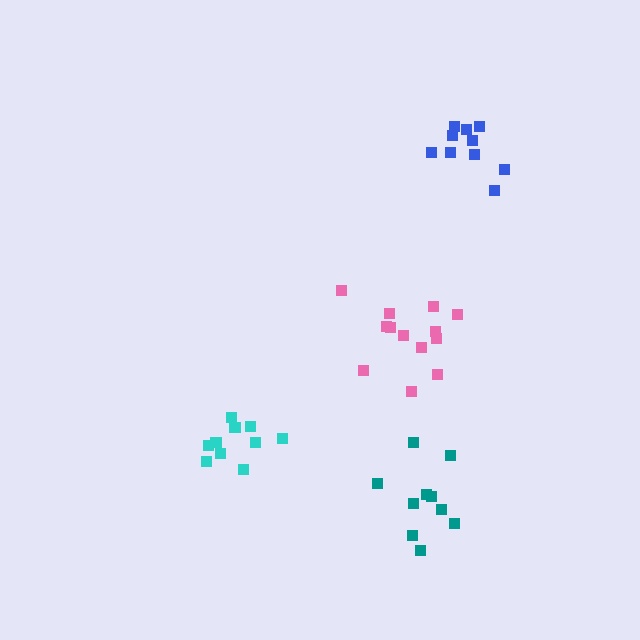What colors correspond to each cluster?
The clusters are colored: cyan, teal, blue, pink.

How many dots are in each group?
Group 1: 10 dots, Group 2: 10 dots, Group 3: 10 dots, Group 4: 13 dots (43 total).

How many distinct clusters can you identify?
There are 4 distinct clusters.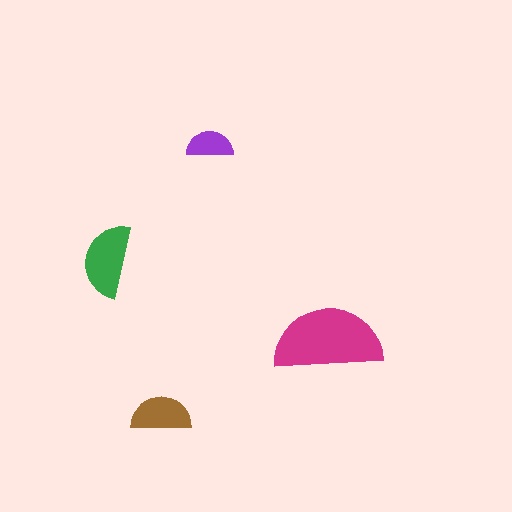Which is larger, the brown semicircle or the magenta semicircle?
The magenta one.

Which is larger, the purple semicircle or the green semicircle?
The green one.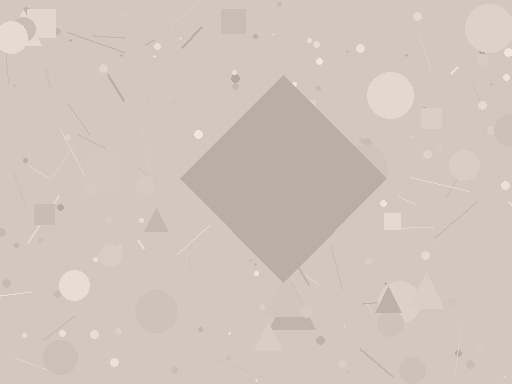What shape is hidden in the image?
A diamond is hidden in the image.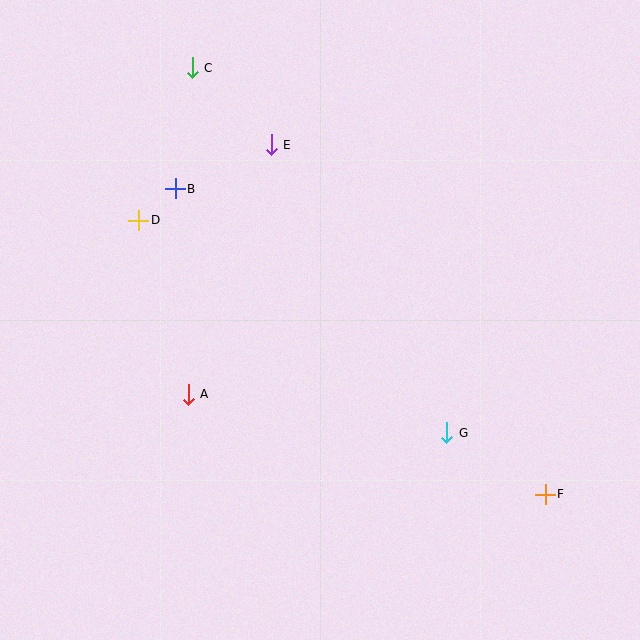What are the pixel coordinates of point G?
Point G is at (447, 433).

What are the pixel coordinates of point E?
Point E is at (271, 145).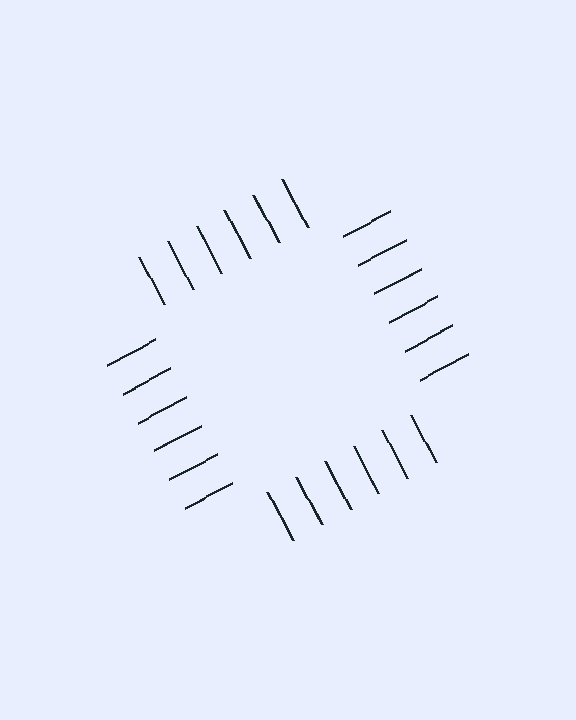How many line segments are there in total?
24 — 6 along each of the 4 edges.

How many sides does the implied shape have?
4 sides — the line-ends trace a square.